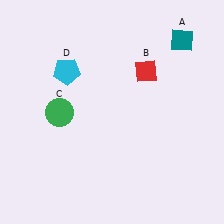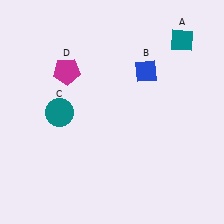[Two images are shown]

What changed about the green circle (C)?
In Image 1, C is green. In Image 2, it changed to teal.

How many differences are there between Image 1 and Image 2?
There are 3 differences between the two images.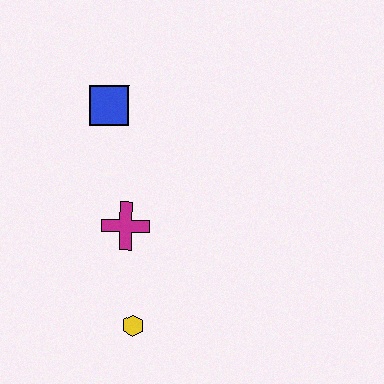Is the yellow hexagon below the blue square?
Yes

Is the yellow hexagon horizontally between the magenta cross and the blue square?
No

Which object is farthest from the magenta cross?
The blue square is farthest from the magenta cross.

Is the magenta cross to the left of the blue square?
No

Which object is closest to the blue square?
The magenta cross is closest to the blue square.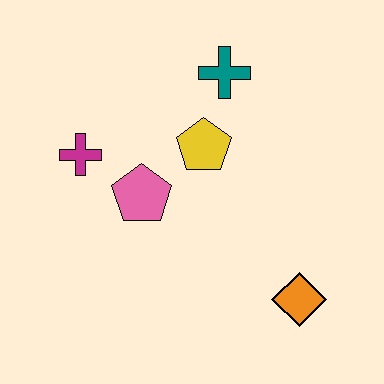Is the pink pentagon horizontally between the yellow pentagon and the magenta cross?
Yes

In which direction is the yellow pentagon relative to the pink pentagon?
The yellow pentagon is to the right of the pink pentagon.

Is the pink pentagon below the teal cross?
Yes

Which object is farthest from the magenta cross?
The orange diamond is farthest from the magenta cross.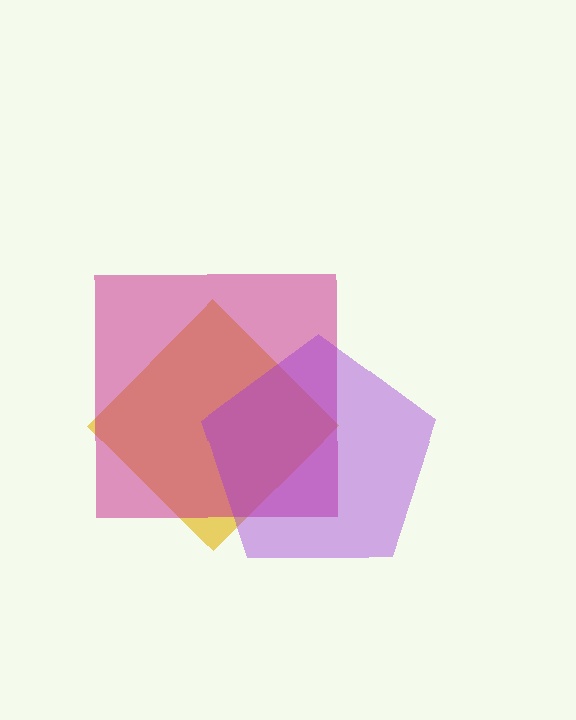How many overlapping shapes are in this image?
There are 3 overlapping shapes in the image.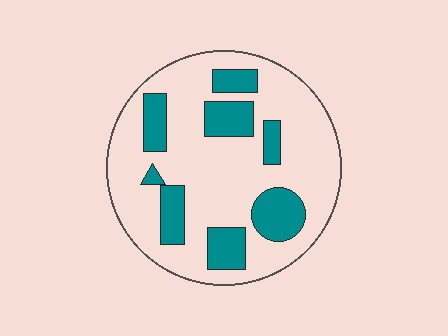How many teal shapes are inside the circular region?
8.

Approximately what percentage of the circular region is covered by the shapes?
Approximately 25%.